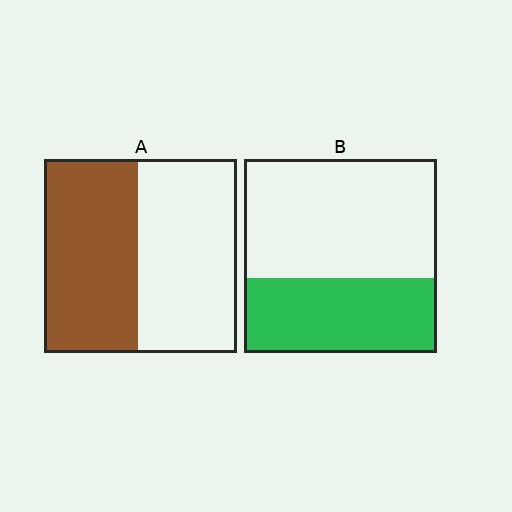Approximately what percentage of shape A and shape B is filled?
A is approximately 50% and B is approximately 40%.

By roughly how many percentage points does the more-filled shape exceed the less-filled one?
By roughly 10 percentage points (A over B).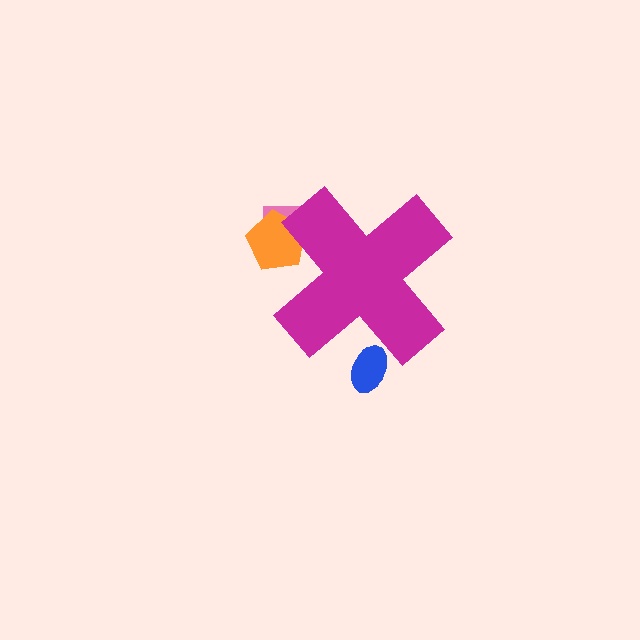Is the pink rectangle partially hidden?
Yes, the pink rectangle is partially hidden behind the magenta cross.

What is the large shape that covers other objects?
A magenta cross.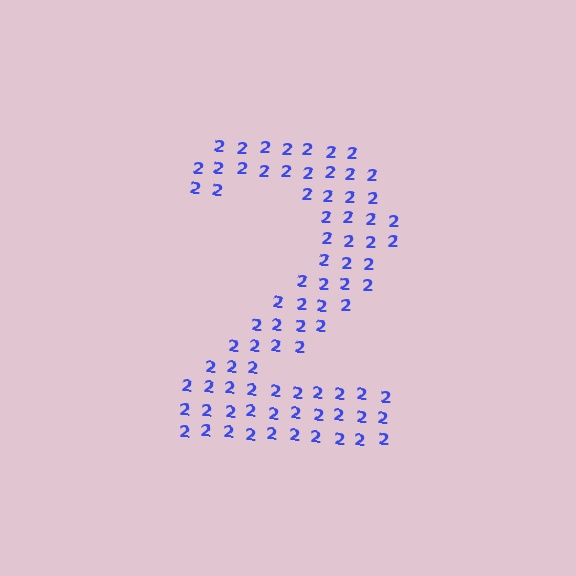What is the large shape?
The large shape is the digit 2.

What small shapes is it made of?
It is made of small digit 2's.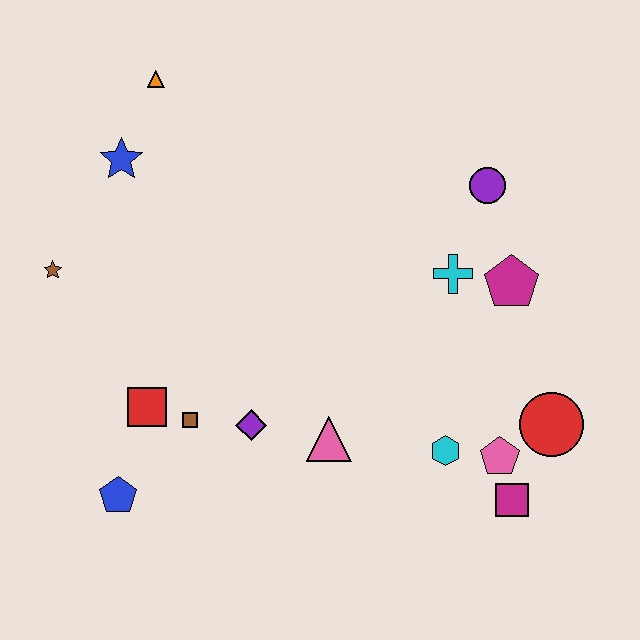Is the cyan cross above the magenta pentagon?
Yes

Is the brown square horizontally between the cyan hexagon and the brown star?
Yes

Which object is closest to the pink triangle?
The purple diamond is closest to the pink triangle.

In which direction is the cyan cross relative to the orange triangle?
The cyan cross is to the right of the orange triangle.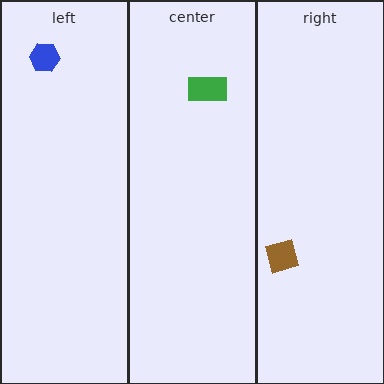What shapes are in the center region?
The green rectangle.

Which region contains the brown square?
The right region.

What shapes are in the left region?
The blue hexagon.